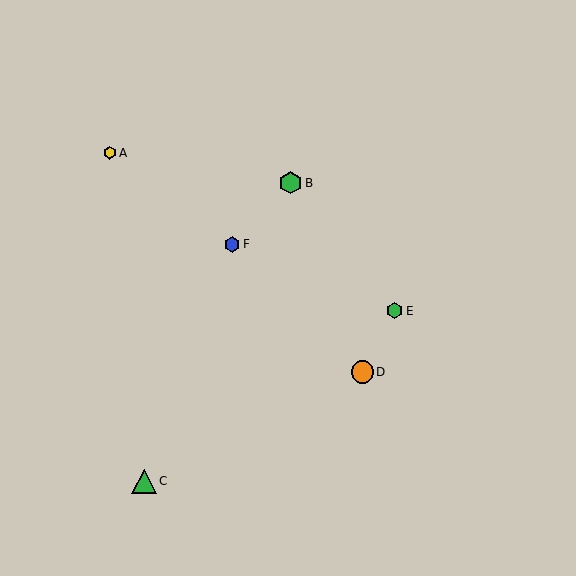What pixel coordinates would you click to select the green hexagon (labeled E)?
Click at (395, 311) to select the green hexagon E.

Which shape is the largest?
The green triangle (labeled C) is the largest.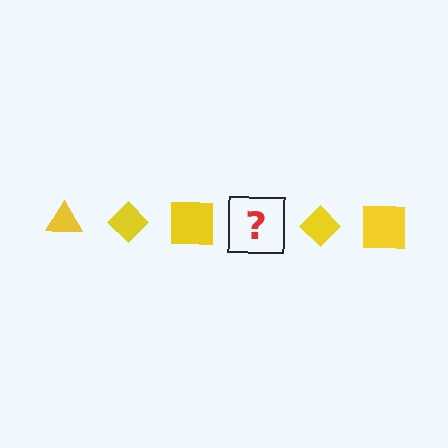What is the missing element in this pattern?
The missing element is a yellow triangle.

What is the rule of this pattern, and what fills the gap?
The rule is that the pattern cycles through triangle, diamond, square shapes in yellow. The gap should be filled with a yellow triangle.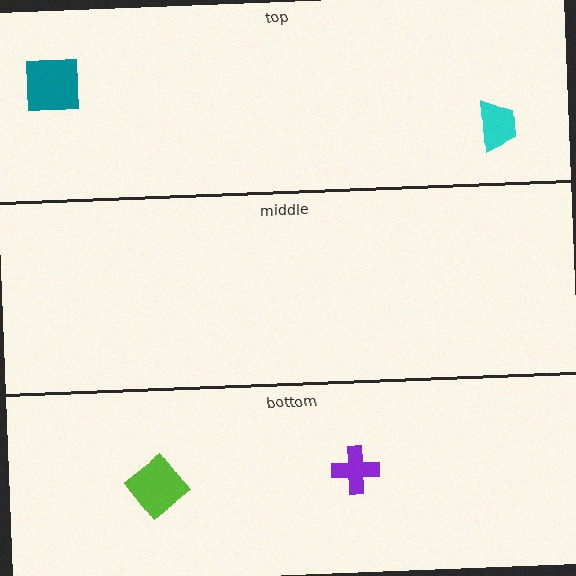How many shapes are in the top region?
2.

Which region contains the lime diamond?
The bottom region.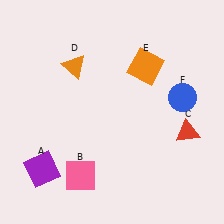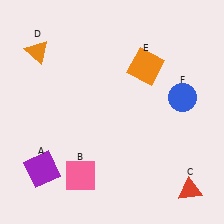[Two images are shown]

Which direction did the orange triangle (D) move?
The orange triangle (D) moved left.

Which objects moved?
The objects that moved are: the red triangle (C), the orange triangle (D).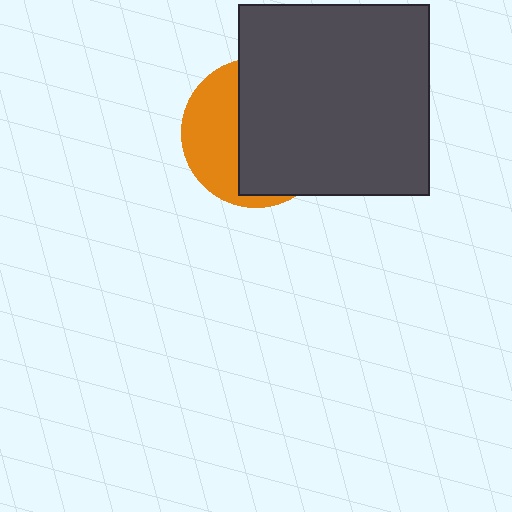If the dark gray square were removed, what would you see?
You would see the complete orange circle.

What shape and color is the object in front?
The object in front is a dark gray square.